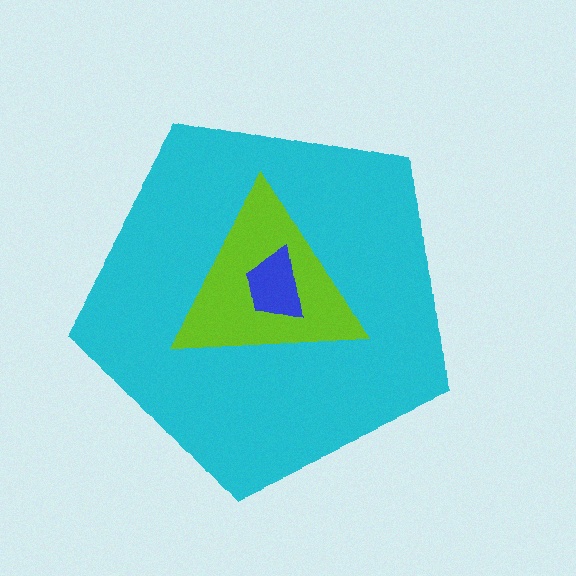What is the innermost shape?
The blue trapezoid.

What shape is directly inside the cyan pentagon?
The lime triangle.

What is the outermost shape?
The cyan pentagon.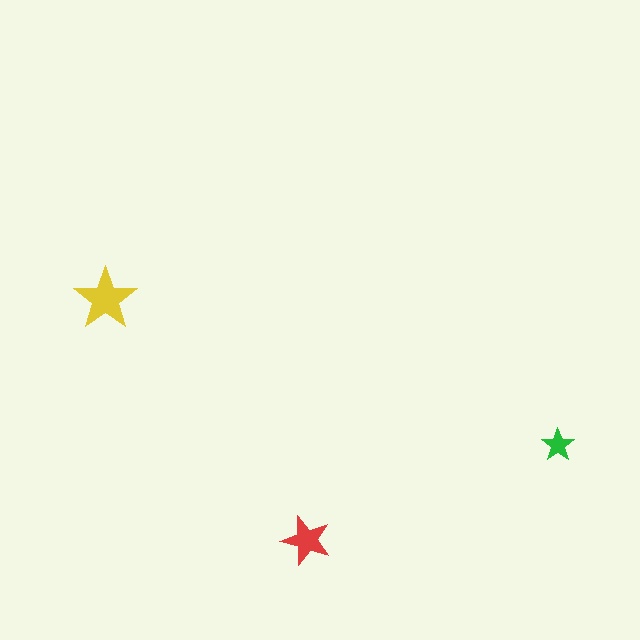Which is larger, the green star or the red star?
The red one.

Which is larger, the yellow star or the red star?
The yellow one.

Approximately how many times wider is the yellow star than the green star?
About 2 times wider.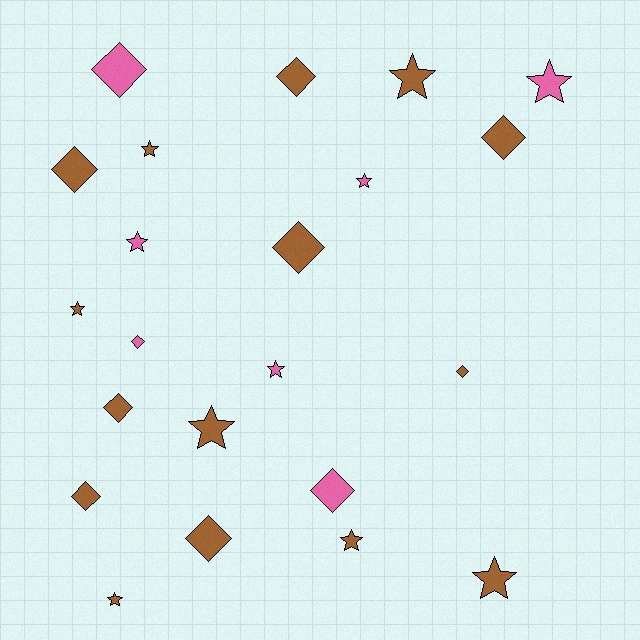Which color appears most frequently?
Brown, with 15 objects.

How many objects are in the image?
There are 22 objects.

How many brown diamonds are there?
There are 8 brown diamonds.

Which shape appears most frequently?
Star, with 11 objects.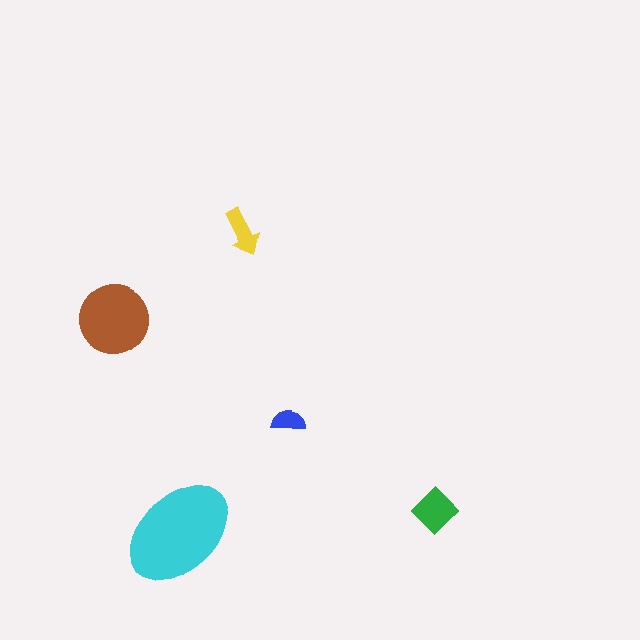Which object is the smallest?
The blue semicircle.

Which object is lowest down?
The cyan ellipse is bottommost.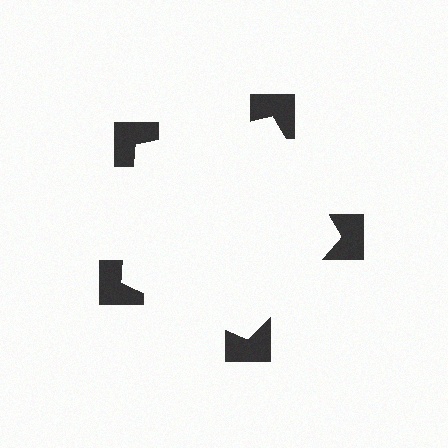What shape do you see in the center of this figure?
An illusory pentagon — its edges are inferred from the aligned wedge cuts in the notched squares, not physically drawn.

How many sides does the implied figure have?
5 sides.